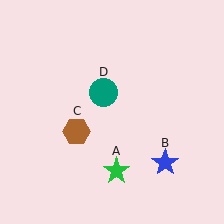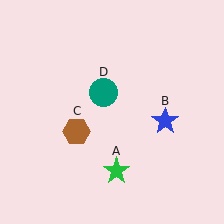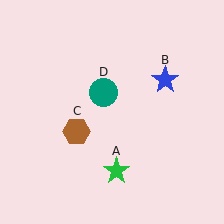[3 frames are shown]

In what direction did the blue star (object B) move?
The blue star (object B) moved up.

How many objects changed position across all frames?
1 object changed position: blue star (object B).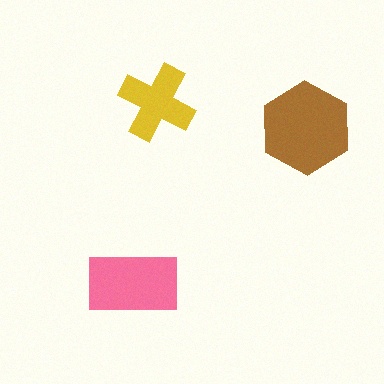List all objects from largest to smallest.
The brown hexagon, the pink rectangle, the yellow cross.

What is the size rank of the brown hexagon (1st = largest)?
1st.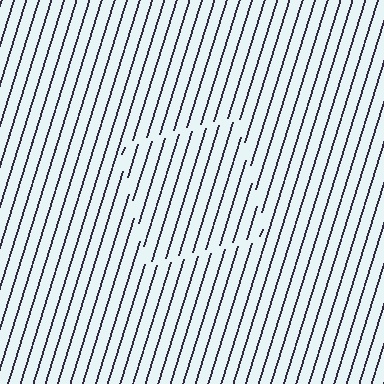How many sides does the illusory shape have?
4 sides — the line-ends trace a square.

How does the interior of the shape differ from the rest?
The interior of the shape contains the same grating, shifted by half a period — the contour is defined by the phase discontinuity where line-ends from the inner and outer gratings abut.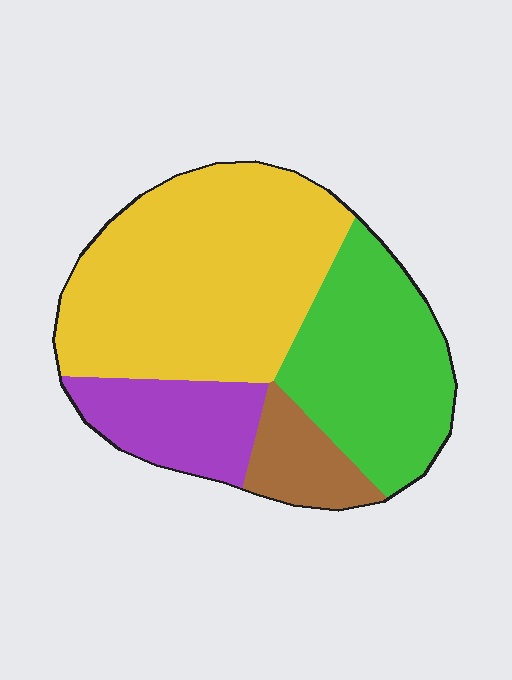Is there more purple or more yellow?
Yellow.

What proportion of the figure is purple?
Purple covers around 15% of the figure.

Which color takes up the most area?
Yellow, at roughly 45%.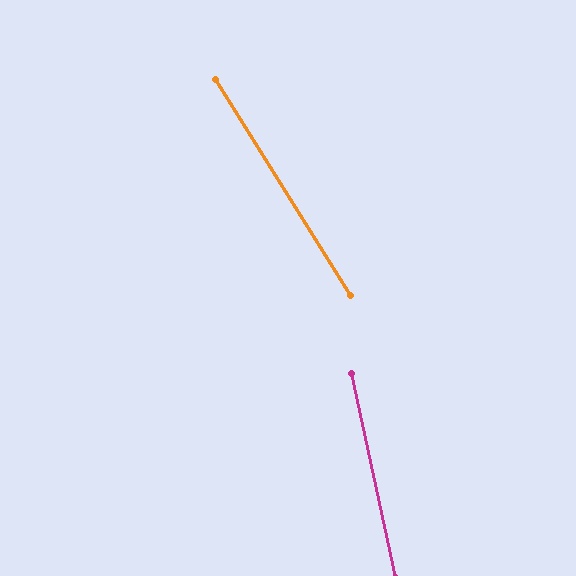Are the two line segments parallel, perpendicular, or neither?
Neither parallel nor perpendicular — they differ by about 20°.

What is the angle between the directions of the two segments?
Approximately 20 degrees.